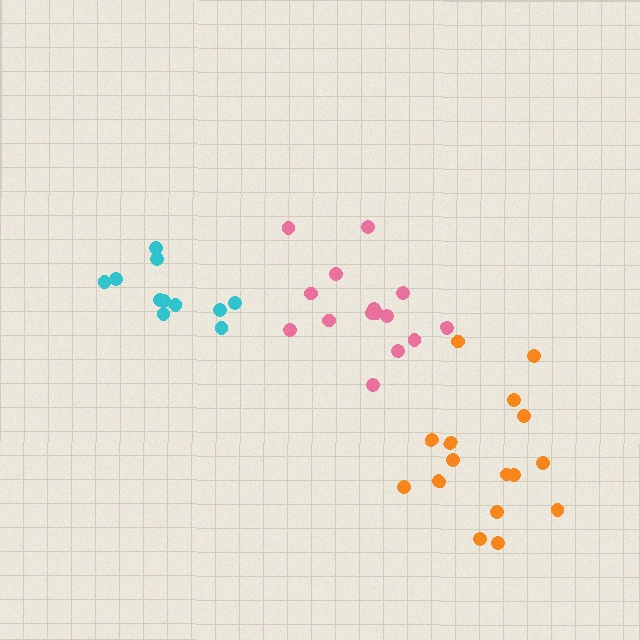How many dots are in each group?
Group 1: 11 dots, Group 2: 15 dots, Group 3: 16 dots (42 total).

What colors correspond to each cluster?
The clusters are colored: cyan, pink, orange.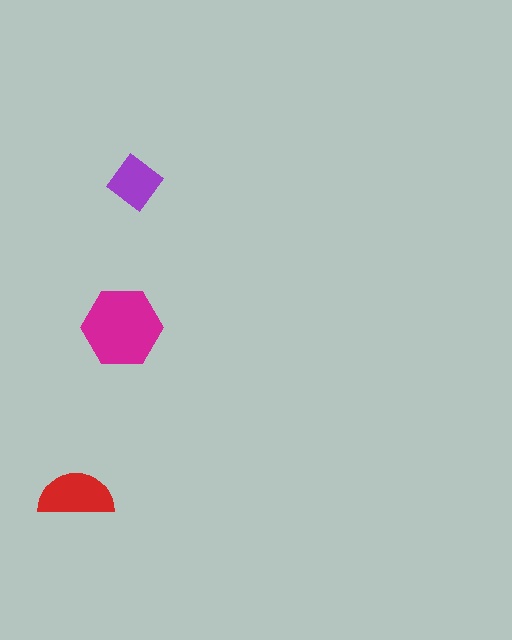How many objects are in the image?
There are 3 objects in the image.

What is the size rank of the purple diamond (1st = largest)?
3rd.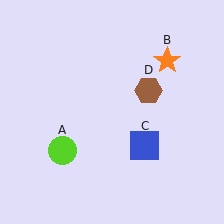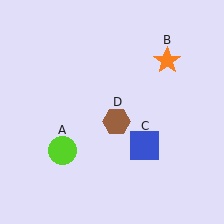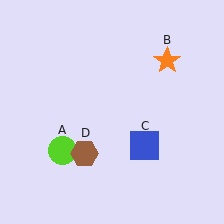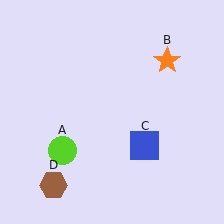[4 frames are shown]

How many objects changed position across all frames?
1 object changed position: brown hexagon (object D).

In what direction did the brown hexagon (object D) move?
The brown hexagon (object D) moved down and to the left.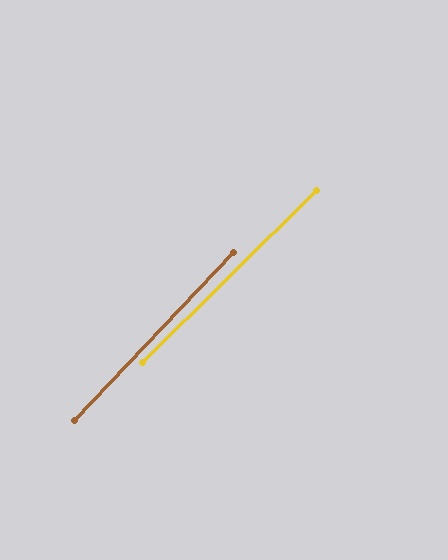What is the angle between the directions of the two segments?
Approximately 2 degrees.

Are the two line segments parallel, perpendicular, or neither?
Parallel — their directions differ by only 1.9°.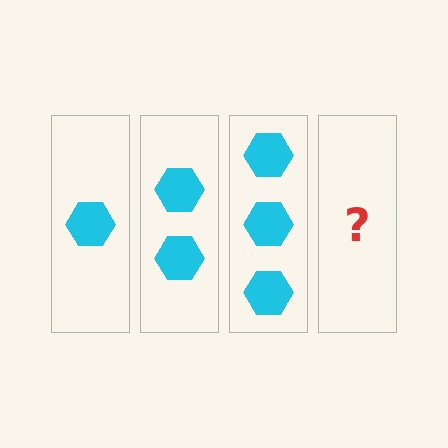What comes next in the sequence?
The next element should be 4 hexagons.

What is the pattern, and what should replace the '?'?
The pattern is that each step adds one more hexagon. The '?' should be 4 hexagons.